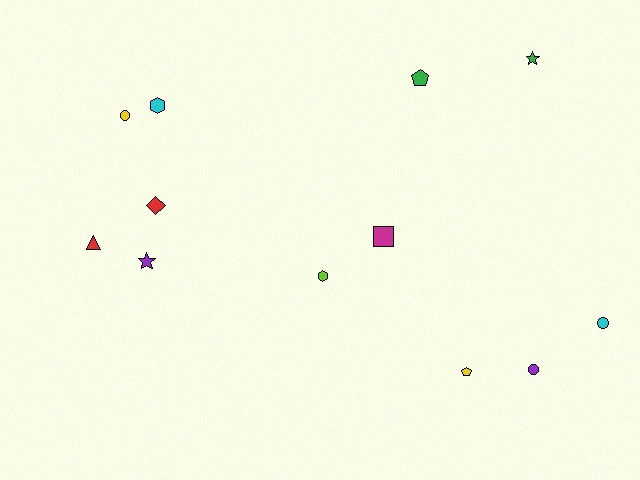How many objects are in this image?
There are 12 objects.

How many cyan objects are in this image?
There are 2 cyan objects.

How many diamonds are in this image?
There is 1 diamond.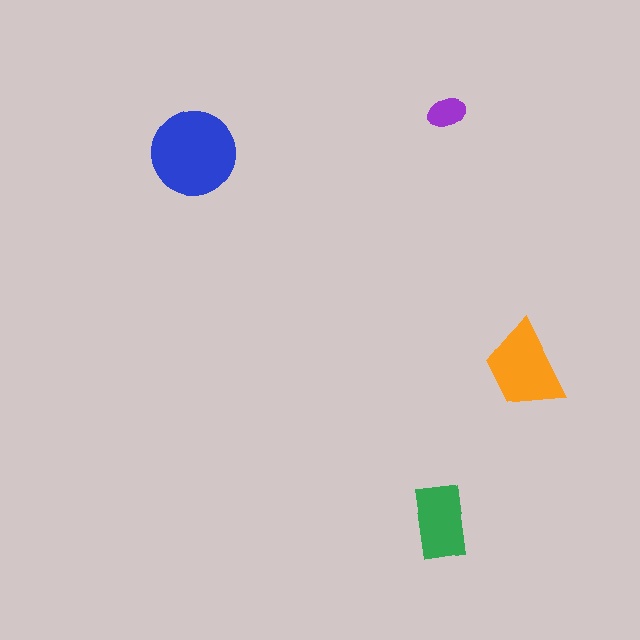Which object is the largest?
The blue circle.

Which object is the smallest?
The purple ellipse.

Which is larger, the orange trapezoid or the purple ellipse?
The orange trapezoid.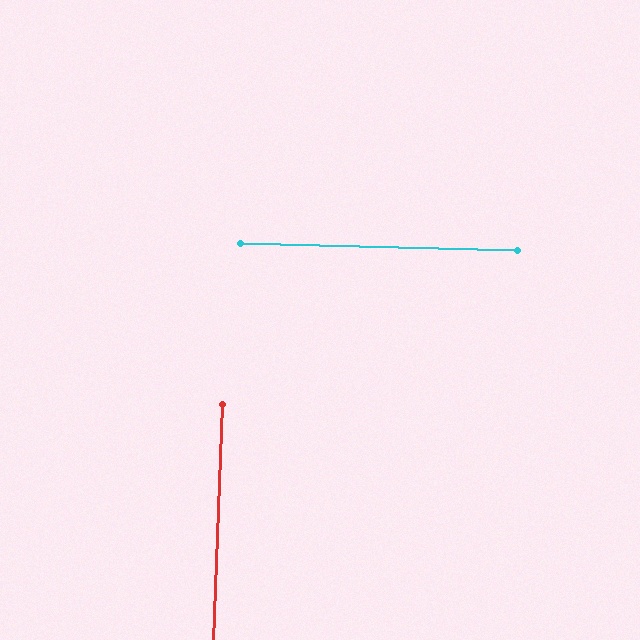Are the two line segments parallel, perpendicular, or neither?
Perpendicular — they meet at approximately 89°.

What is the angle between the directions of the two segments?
Approximately 89 degrees.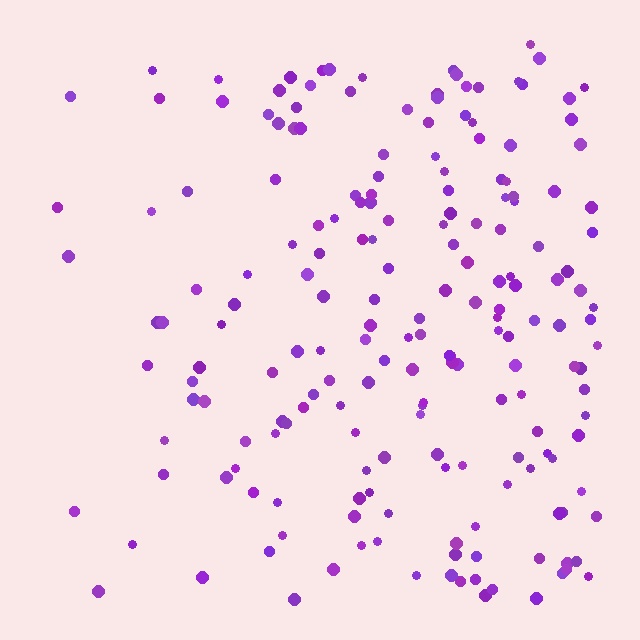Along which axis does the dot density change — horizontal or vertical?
Horizontal.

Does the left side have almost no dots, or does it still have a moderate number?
Still a moderate number, just noticeably fewer than the right.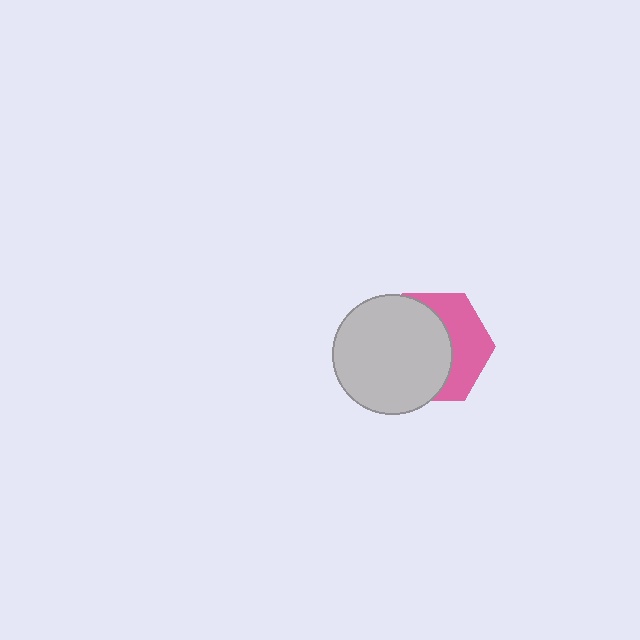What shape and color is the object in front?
The object in front is a light gray circle.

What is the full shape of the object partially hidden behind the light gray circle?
The partially hidden object is a pink hexagon.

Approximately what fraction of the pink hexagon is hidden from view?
Roughly 60% of the pink hexagon is hidden behind the light gray circle.